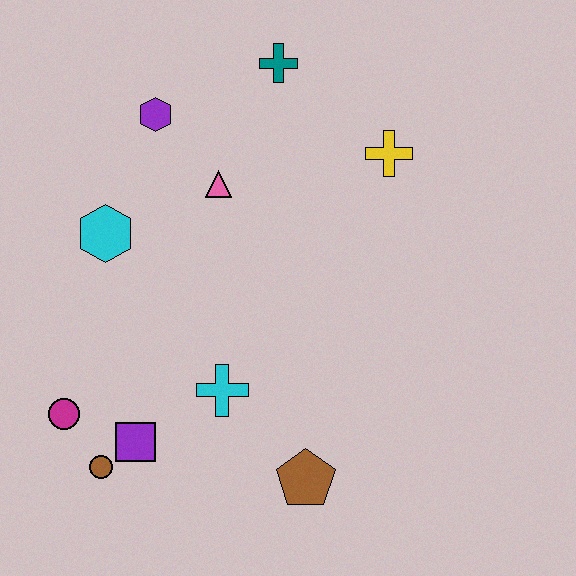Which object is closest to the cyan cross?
The purple square is closest to the cyan cross.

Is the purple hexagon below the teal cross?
Yes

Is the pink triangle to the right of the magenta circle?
Yes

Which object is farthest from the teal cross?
The brown circle is farthest from the teal cross.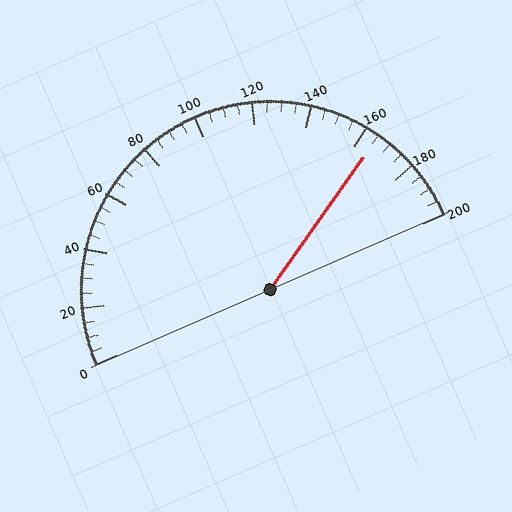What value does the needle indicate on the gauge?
The needle indicates approximately 165.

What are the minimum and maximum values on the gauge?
The gauge ranges from 0 to 200.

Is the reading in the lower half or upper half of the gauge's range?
The reading is in the upper half of the range (0 to 200).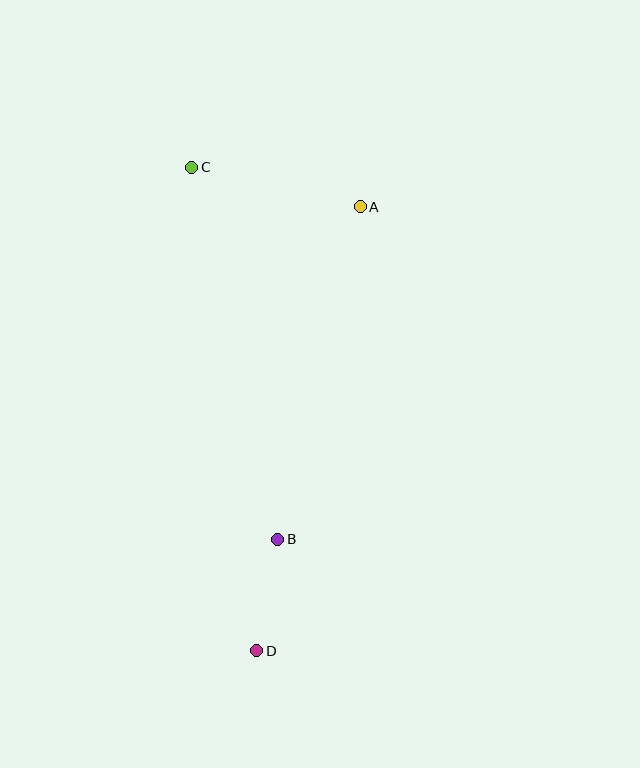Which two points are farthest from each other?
Points C and D are farthest from each other.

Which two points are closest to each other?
Points B and D are closest to each other.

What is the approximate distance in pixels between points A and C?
The distance between A and C is approximately 173 pixels.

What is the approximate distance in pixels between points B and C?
The distance between B and C is approximately 382 pixels.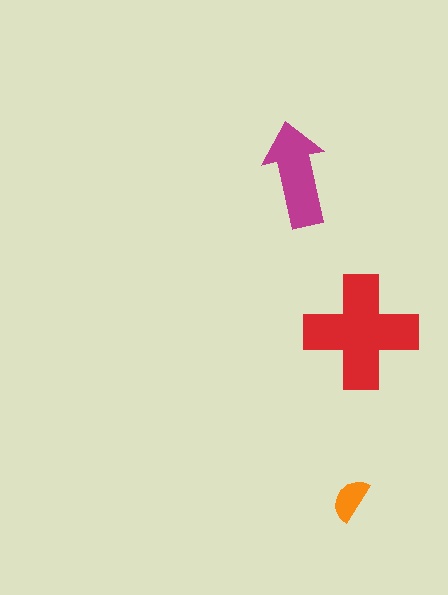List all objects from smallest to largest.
The orange semicircle, the magenta arrow, the red cross.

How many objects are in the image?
There are 3 objects in the image.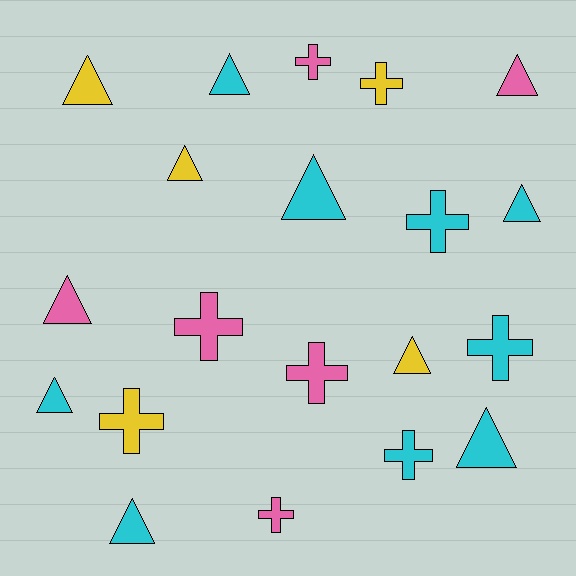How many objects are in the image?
There are 20 objects.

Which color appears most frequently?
Cyan, with 9 objects.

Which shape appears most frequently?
Triangle, with 11 objects.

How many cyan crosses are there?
There are 3 cyan crosses.